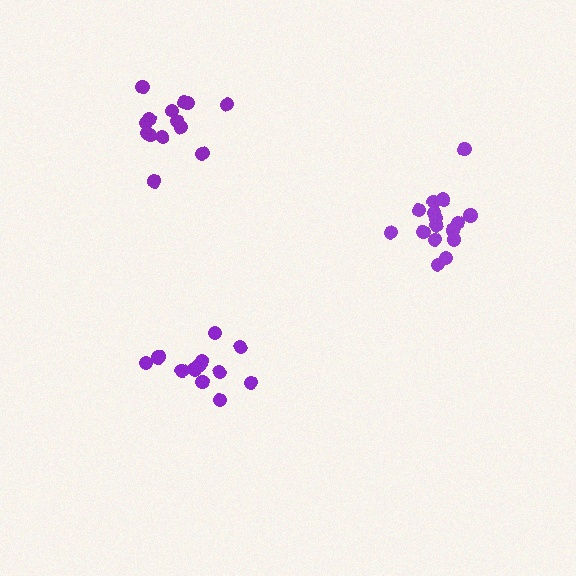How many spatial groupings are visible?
There are 3 spatial groupings.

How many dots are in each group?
Group 1: 14 dots, Group 2: 12 dots, Group 3: 16 dots (42 total).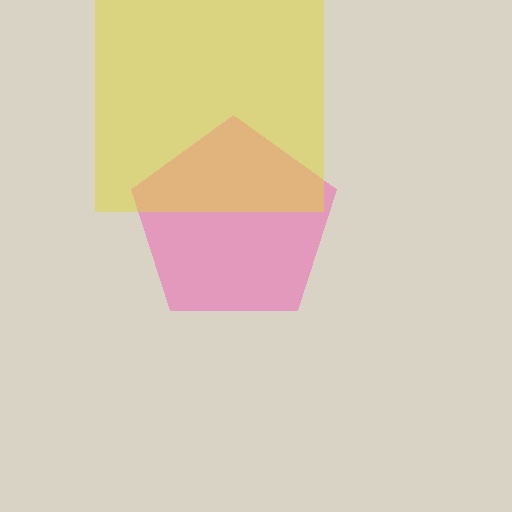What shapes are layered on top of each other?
The layered shapes are: a pink pentagon, a yellow square.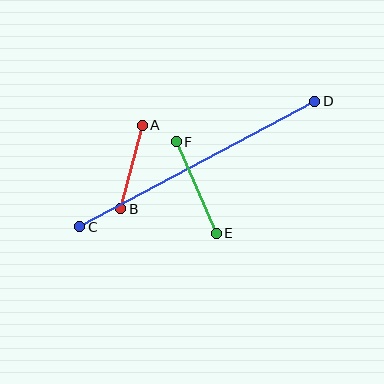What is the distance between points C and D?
The distance is approximately 266 pixels.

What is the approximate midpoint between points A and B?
The midpoint is at approximately (131, 167) pixels.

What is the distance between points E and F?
The distance is approximately 100 pixels.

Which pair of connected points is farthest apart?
Points C and D are farthest apart.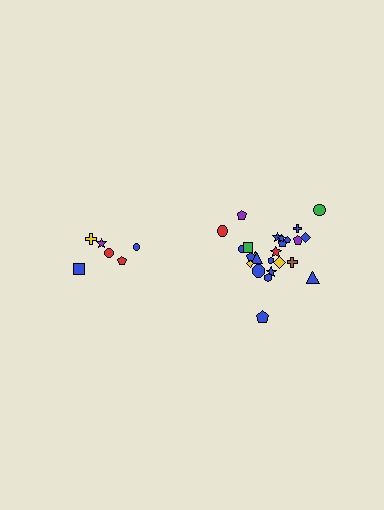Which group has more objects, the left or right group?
The right group.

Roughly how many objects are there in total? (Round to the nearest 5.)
Roughly 30 objects in total.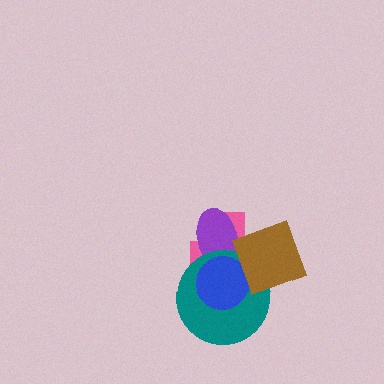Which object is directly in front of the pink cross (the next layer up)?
The purple ellipse is directly in front of the pink cross.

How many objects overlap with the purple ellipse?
3 objects overlap with the purple ellipse.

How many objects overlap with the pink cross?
4 objects overlap with the pink cross.